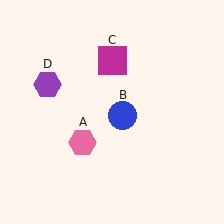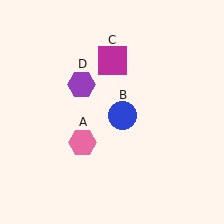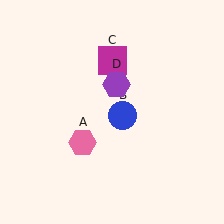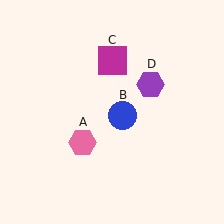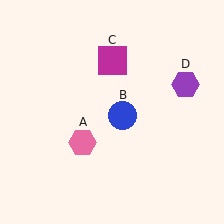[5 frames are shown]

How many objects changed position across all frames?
1 object changed position: purple hexagon (object D).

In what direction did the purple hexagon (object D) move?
The purple hexagon (object D) moved right.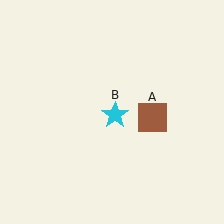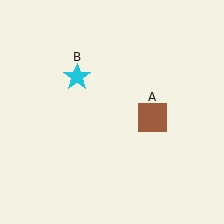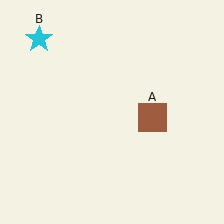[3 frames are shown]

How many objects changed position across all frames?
1 object changed position: cyan star (object B).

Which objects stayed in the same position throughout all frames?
Brown square (object A) remained stationary.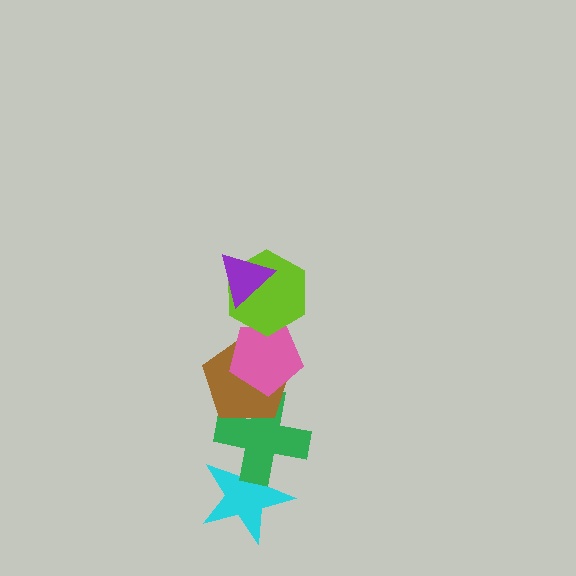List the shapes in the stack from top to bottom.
From top to bottom: the purple triangle, the lime hexagon, the pink pentagon, the brown pentagon, the green cross, the cyan star.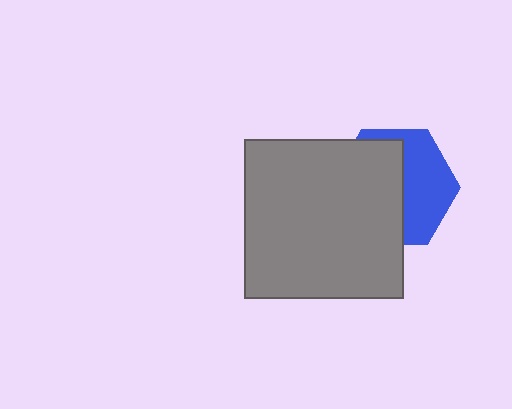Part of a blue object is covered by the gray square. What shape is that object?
It is a hexagon.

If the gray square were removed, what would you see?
You would see the complete blue hexagon.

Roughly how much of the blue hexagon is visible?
A small part of it is visible (roughly 45%).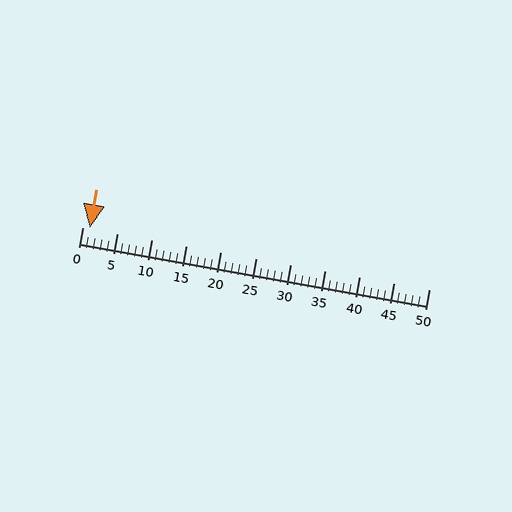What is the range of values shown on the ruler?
The ruler shows values from 0 to 50.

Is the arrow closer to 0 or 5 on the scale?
The arrow is closer to 0.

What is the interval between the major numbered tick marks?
The major tick marks are spaced 5 units apart.